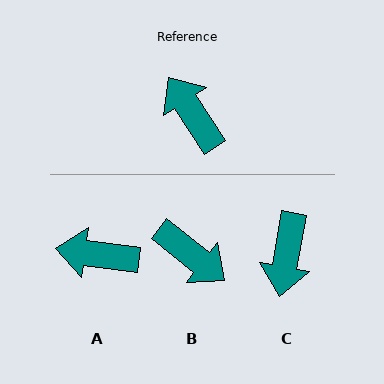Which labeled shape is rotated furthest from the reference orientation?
B, about 162 degrees away.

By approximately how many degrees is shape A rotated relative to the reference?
Approximately 49 degrees counter-clockwise.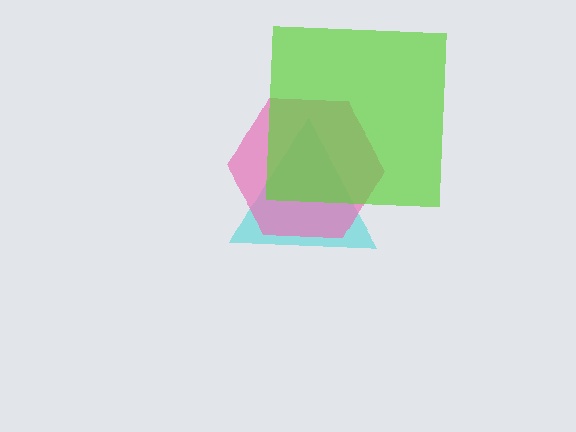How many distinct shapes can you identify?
There are 3 distinct shapes: a cyan triangle, a pink hexagon, a lime square.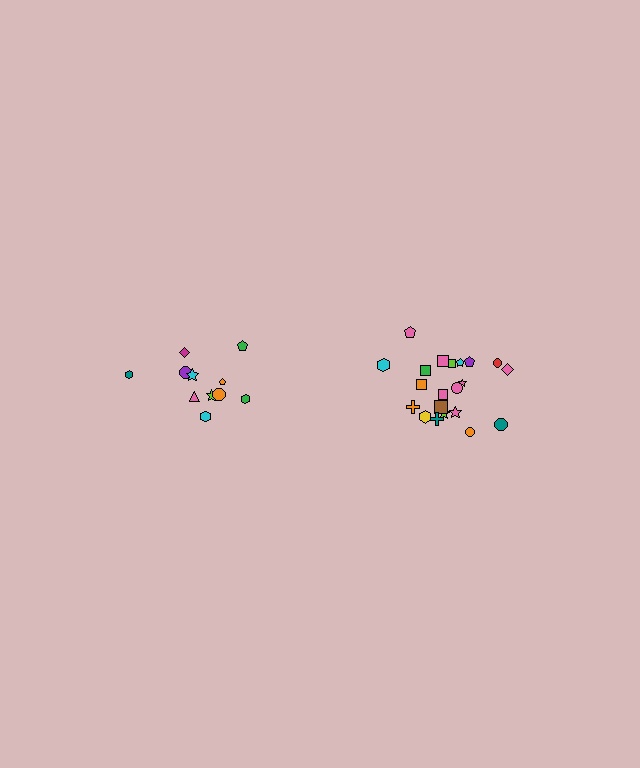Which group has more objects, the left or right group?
The right group.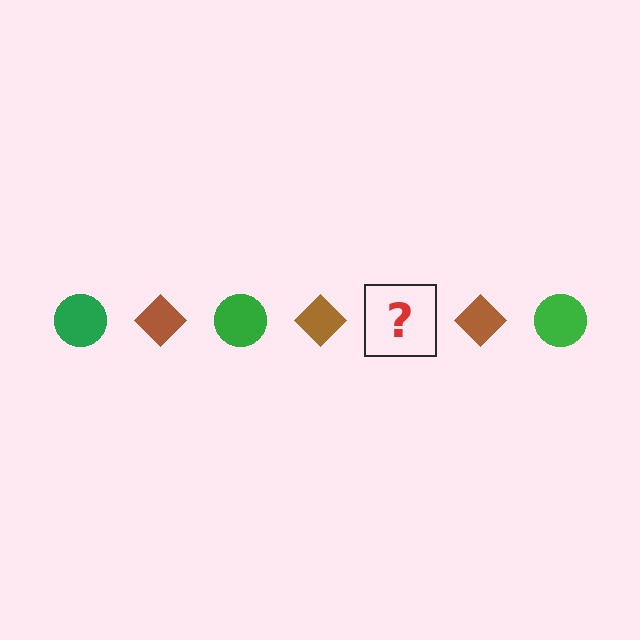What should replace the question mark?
The question mark should be replaced with a green circle.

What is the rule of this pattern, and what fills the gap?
The rule is that the pattern alternates between green circle and brown diamond. The gap should be filled with a green circle.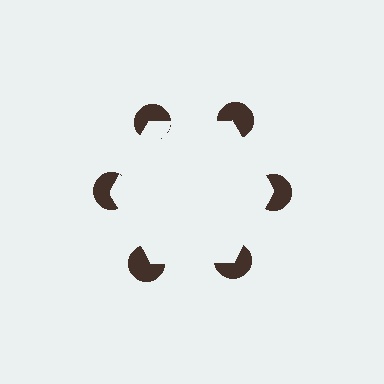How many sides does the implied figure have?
6 sides.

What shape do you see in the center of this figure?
An illusory hexagon — its edges are inferred from the aligned wedge cuts in the pac-man discs, not physically drawn.